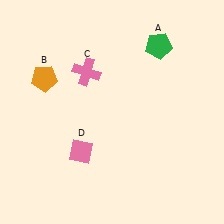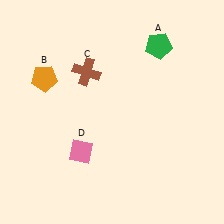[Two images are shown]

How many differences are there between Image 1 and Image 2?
There is 1 difference between the two images.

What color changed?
The cross (C) changed from pink in Image 1 to brown in Image 2.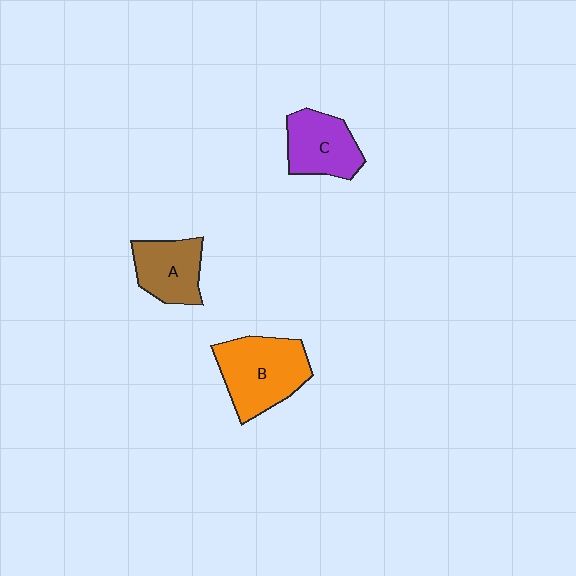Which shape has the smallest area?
Shape A (brown).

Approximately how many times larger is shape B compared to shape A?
Approximately 1.5 times.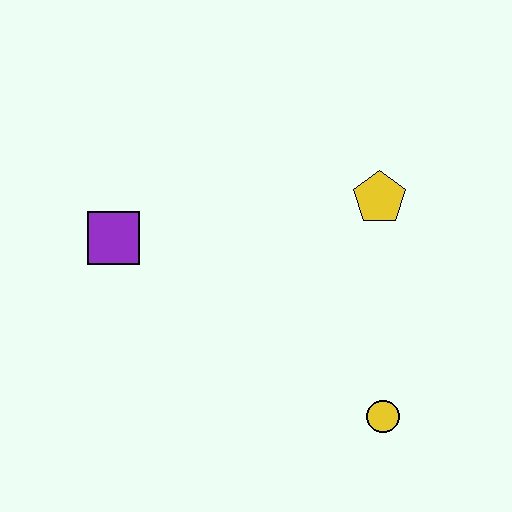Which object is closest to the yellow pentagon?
The yellow circle is closest to the yellow pentagon.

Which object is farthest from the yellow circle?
The purple square is farthest from the yellow circle.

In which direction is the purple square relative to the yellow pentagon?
The purple square is to the left of the yellow pentagon.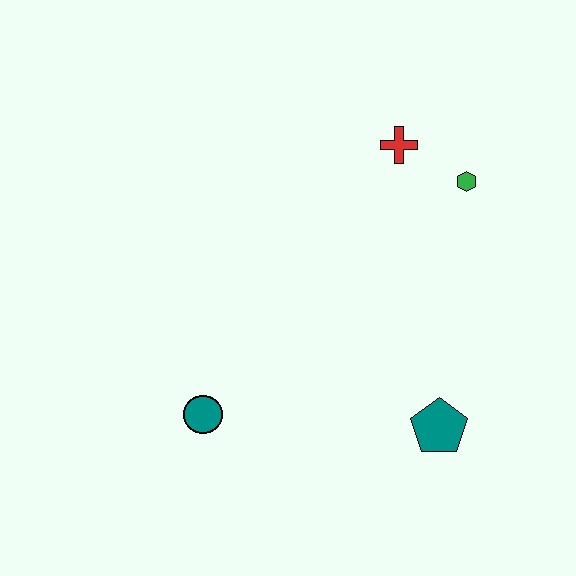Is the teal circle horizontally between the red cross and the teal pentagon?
No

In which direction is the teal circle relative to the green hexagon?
The teal circle is to the left of the green hexagon.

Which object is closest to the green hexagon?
The red cross is closest to the green hexagon.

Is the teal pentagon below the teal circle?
Yes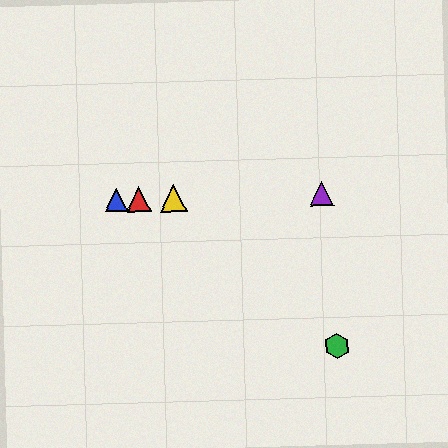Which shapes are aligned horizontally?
The red triangle, the blue triangle, the yellow triangle, the purple triangle are aligned horizontally.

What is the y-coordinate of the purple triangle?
The purple triangle is at y≈194.